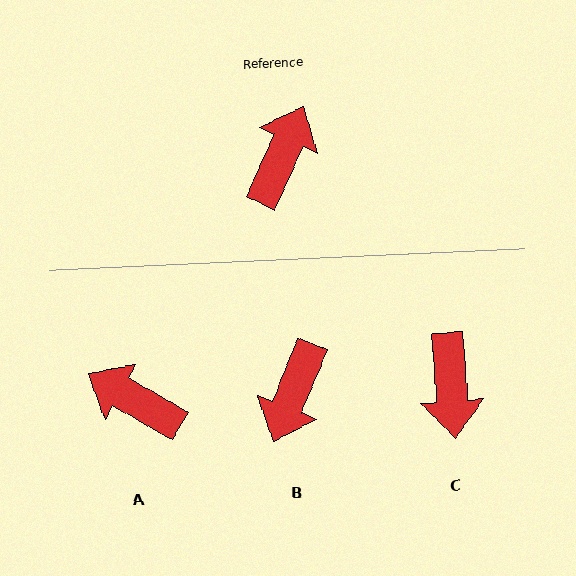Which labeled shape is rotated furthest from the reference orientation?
B, about 178 degrees away.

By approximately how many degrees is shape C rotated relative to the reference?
Approximately 151 degrees clockwise.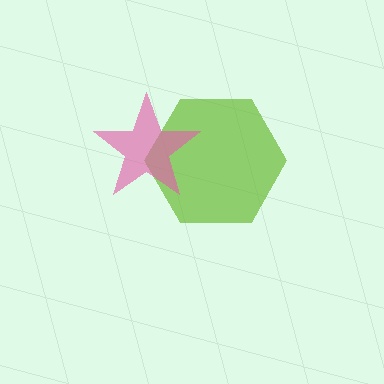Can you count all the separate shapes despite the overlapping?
Yes, there are 2 separate shapes.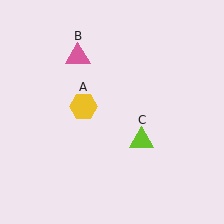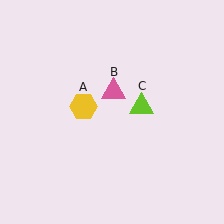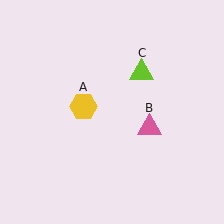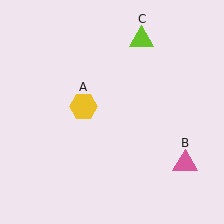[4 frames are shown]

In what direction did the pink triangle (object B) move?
The pink triangle (object B) moved down and to the right.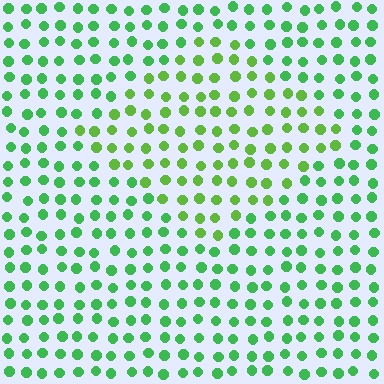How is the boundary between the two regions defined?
The boundary is defined purely by a slight shift in hue (about 28 degrees). Spacing, size, and orientation are identical on both sides.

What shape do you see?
I see a diamond.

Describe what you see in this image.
The image is filled with small green elements in a uniform arrangement. A diamond-shaped region is visible where the elements are tinted to a slightly different hue, forming a subtle color boundary.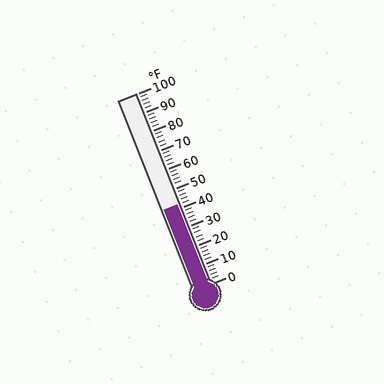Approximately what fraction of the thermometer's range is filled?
The thermometer is filled to approximately 40% of its range.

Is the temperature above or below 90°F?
The temperature is below 90°F.